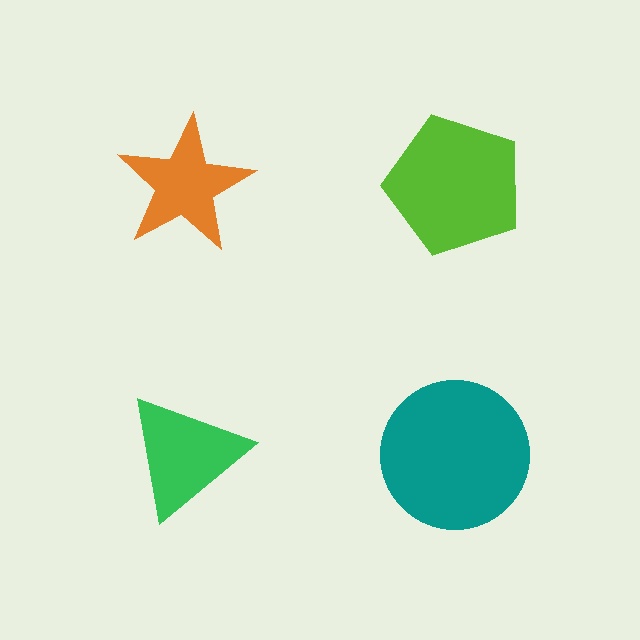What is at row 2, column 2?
A teal circle.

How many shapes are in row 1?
2 shapes.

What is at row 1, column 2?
A lime pentagon.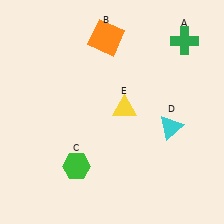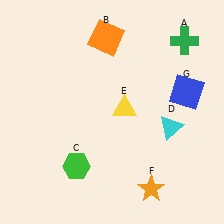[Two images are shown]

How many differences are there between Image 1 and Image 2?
There are 2 differences between the two images.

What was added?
An orange star (F), a blue square (G) were added in Image 2.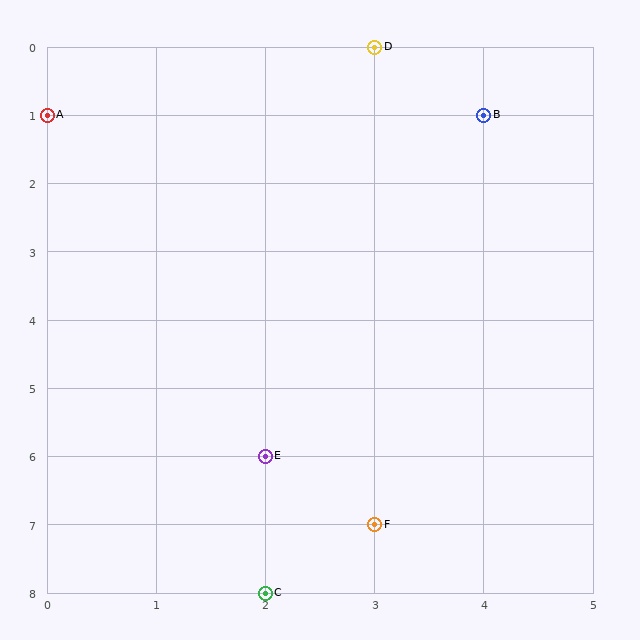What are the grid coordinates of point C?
Point C is at grid coordinates (2, 8).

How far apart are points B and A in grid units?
Points B and A are 4 columns apart.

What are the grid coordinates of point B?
Point B is at grid coordinates (4, 1).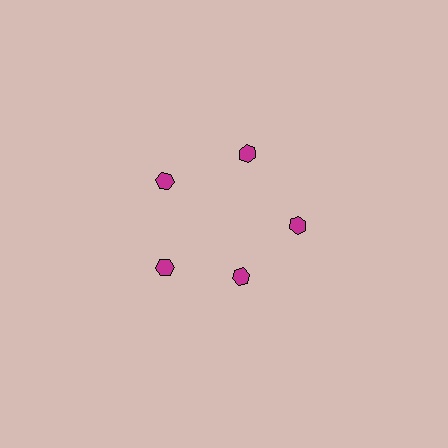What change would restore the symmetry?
The symmetry would be restored by moving it outward, back onto the ring so that all 5 hexagons sit at equal angles and equal distance from the center.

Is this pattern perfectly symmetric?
No. The 5 magenta hexagons are arranged in a ring, but one element near the 5 o'clock position is pulled inward toward the center, breaking the 5-fold rotational symmetry.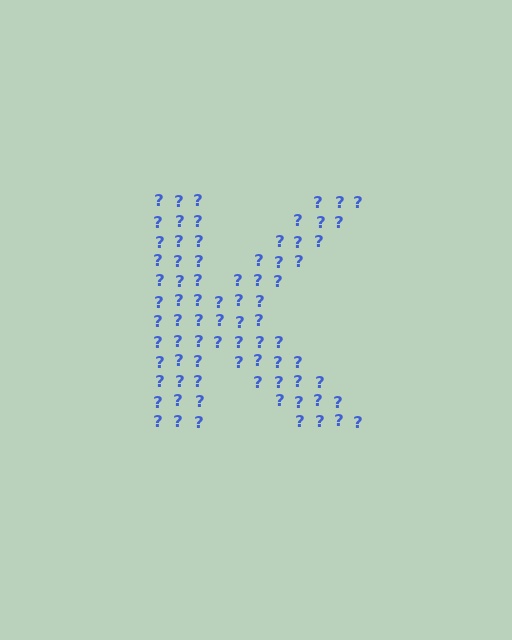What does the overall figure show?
The overall figure shows the letter K.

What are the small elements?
The small elements are question marks.